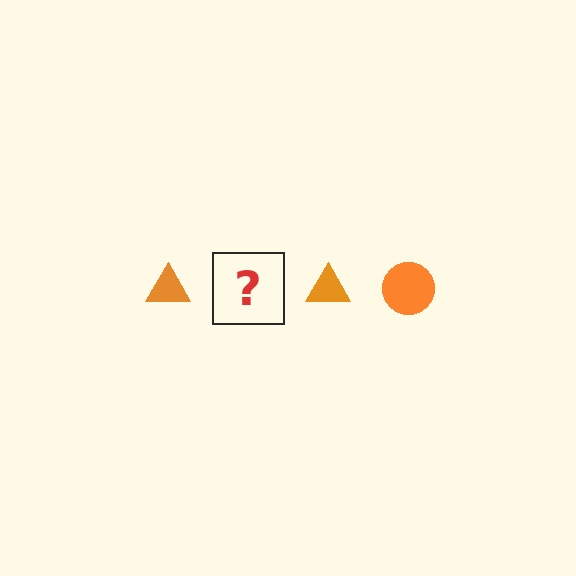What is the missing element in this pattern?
The missing element is an orange circle.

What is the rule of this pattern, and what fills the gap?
The rule is that the pattern cycles through triangle, circle shapes in orange. The gap should be filled with an orange circle.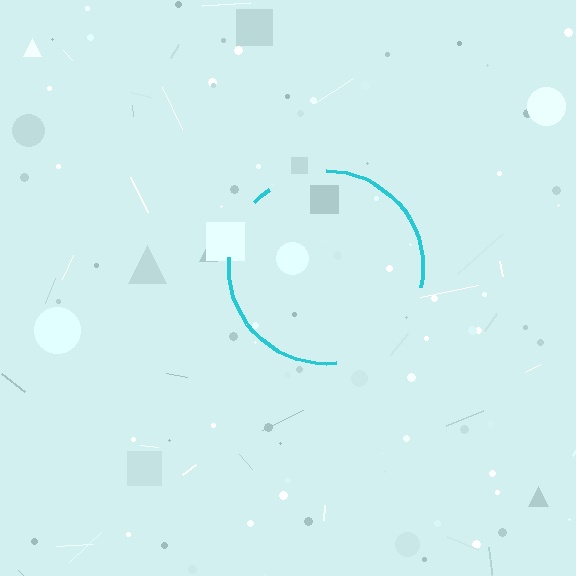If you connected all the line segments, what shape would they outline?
They would outline a circle.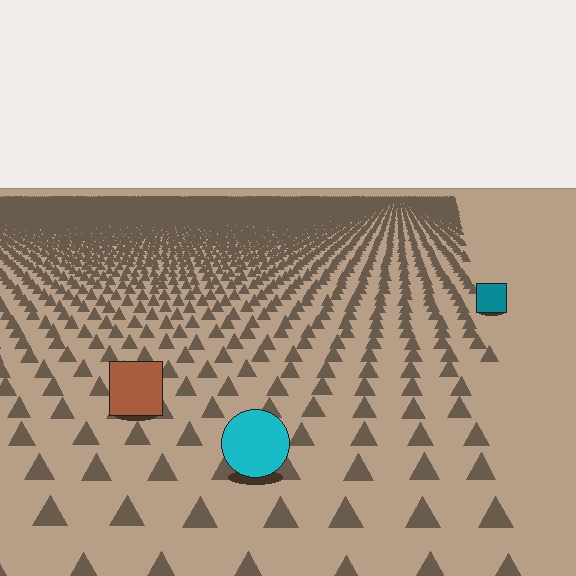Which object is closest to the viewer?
The cyan circle is closest. The texture marks near it are larger and more spread out.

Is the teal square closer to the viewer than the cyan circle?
No. The cyan circle is closer — you can tell from the texture gradient: the ground texture is coarser near it.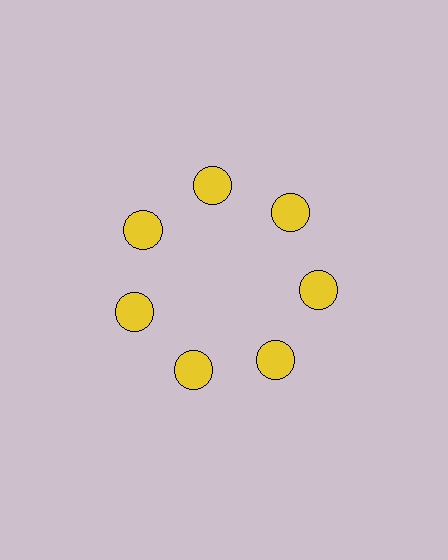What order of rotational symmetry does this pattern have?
This pattern has 7-fold rotational symmetry.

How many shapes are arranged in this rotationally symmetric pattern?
There are 7 shapes, arranged in 7 groups of 1.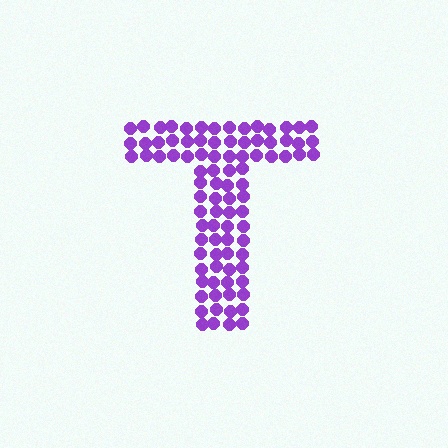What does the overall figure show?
The overall figure shows the letter T.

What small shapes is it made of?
It is made of small circles.